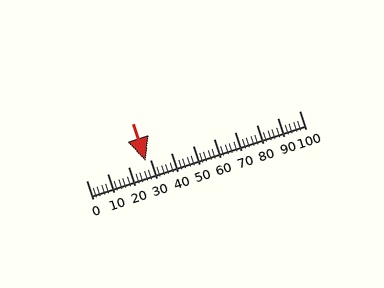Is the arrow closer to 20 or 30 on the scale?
The arrow is closer to 30.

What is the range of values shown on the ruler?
The ruler shows values from 0 to 100.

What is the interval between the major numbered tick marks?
The major tick marks are spaced 10 units apart.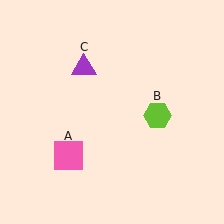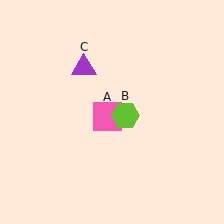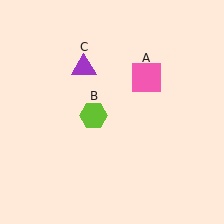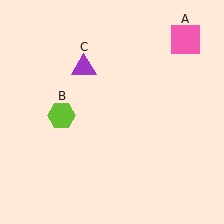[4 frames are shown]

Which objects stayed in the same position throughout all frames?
Purple triangle (object C) remained stationary.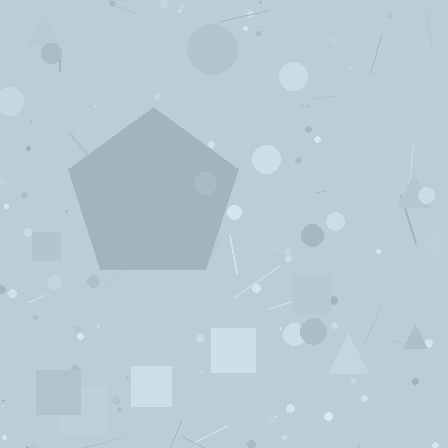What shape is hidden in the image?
A pentagon is hidden in the image.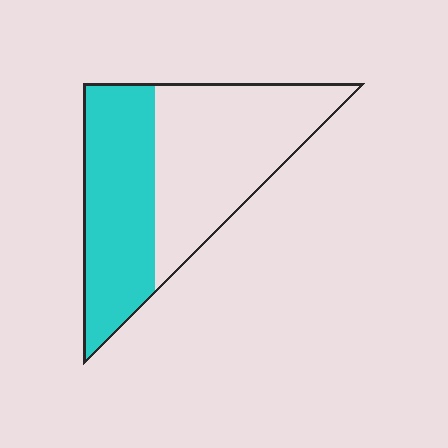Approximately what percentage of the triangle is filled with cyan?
Approximately 45%.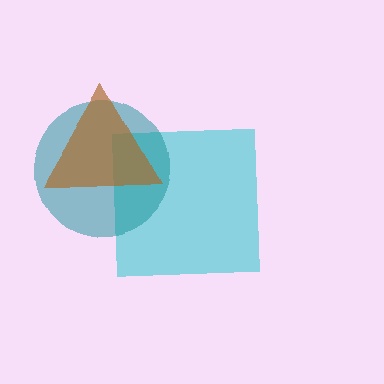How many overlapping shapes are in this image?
There are 3 overlapping shapes in the image.